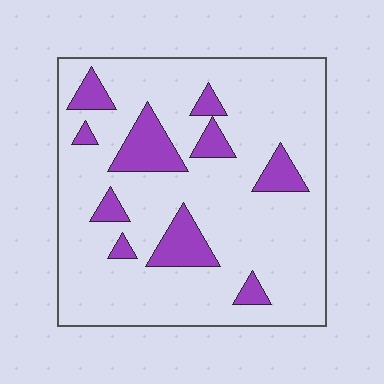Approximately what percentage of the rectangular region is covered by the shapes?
Approximately 15%.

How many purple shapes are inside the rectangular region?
10.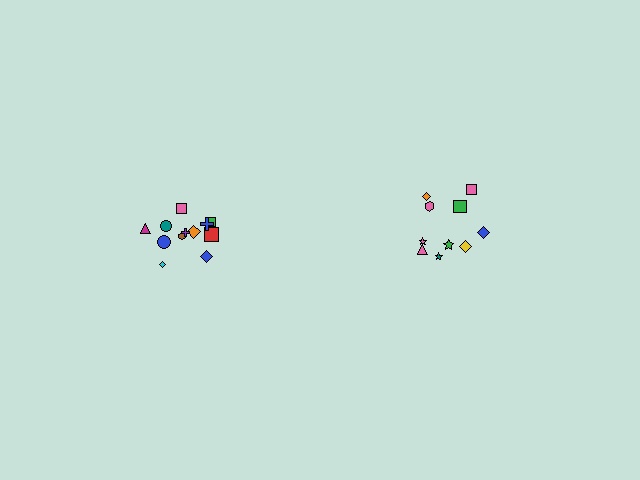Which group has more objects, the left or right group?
The left group.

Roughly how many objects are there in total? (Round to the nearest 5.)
Roughly 20 objects in total.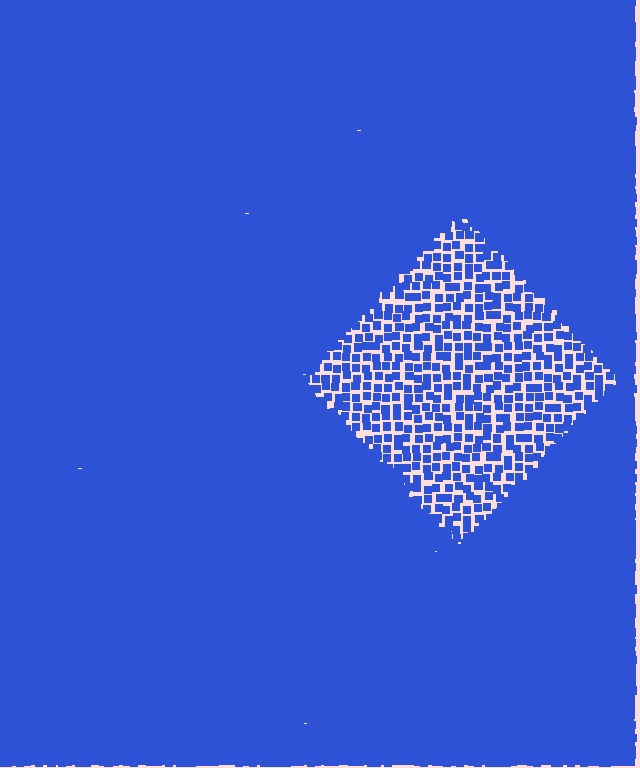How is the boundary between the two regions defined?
The boundary is defined by a change in element density (approximately 2.9x ratio). All elements are the same color, size, and shape.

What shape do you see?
I see a diamond.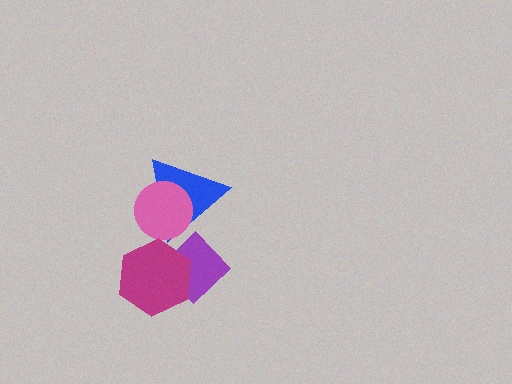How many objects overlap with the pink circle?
1 object overlaps with the pink circle.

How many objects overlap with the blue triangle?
2 objects overlap with the blue triangle.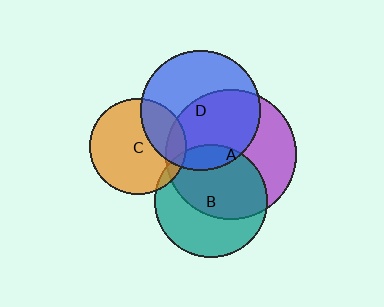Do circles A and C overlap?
Yes.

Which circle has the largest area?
Circle A (purple).